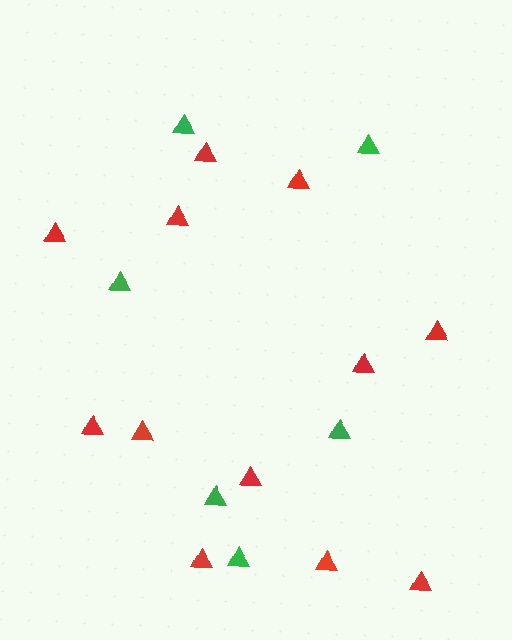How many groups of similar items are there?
There are 2 groups: one group of green triangles (6) and one group of red triangles (12).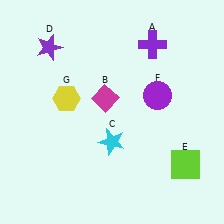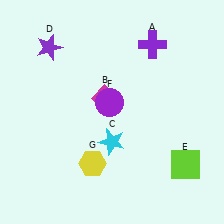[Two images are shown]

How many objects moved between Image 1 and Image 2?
2 objects moved between the two images.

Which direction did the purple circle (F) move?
The purple circle (F) moved left.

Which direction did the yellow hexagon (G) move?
The yellow hexagon (G) moved down.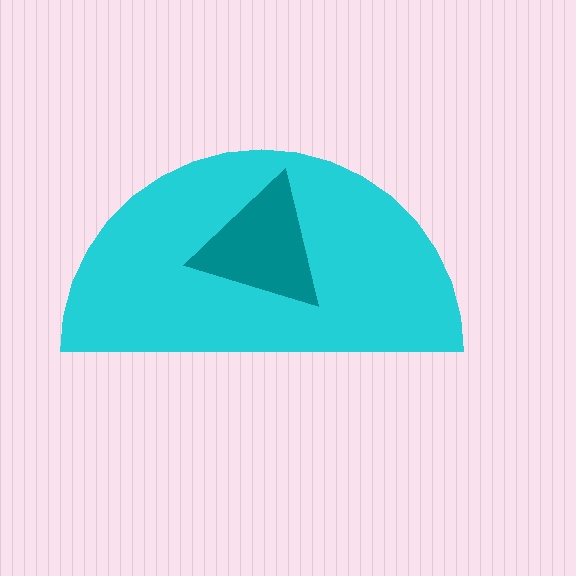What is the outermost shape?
The cyan semicircle.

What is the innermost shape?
The teal triangle.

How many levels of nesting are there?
2.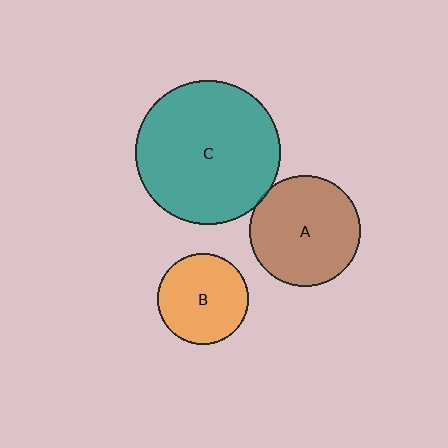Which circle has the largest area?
Circle C (teal).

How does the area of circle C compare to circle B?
Approximately 2.5 times.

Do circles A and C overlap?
Yes.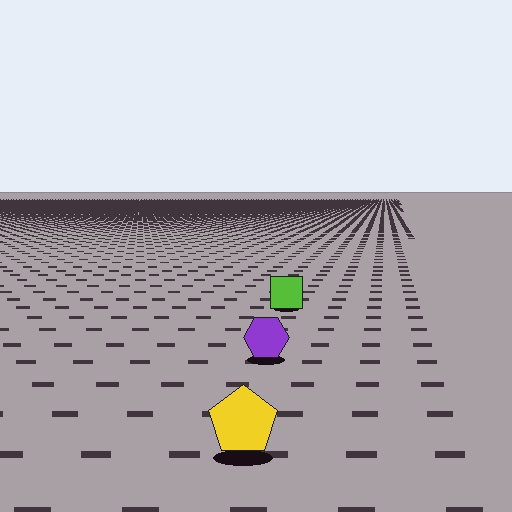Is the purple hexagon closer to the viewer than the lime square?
Yes. The purple hexagon is closer — you can tell from the texture gradient: the ground texture is coarser near it.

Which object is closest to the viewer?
The yellow pentagon is closest. The texture marks near it are larger and more spread out.